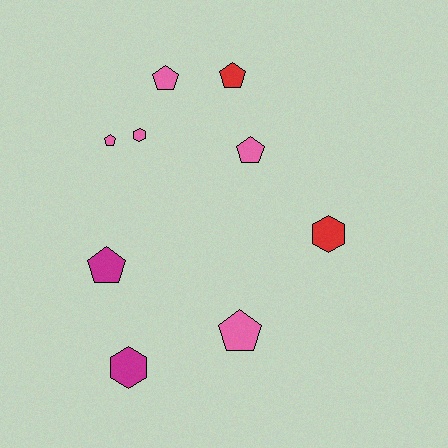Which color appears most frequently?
Pink, with 5 objects.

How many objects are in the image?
There are 9 objects.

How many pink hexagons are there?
There is 1 pink hexagon.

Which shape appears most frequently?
Pentagon, with 6 objects.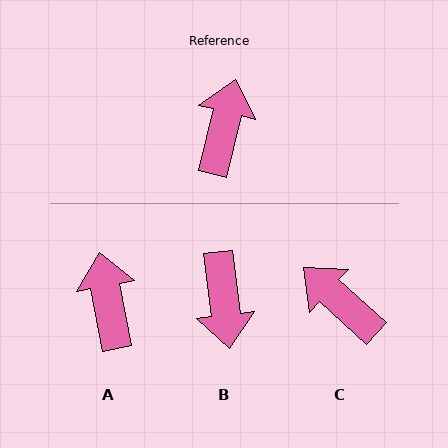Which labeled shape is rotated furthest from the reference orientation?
B, about 160 degrees away.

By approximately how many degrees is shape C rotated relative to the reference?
Approximately 62 degrees counter-clockwise.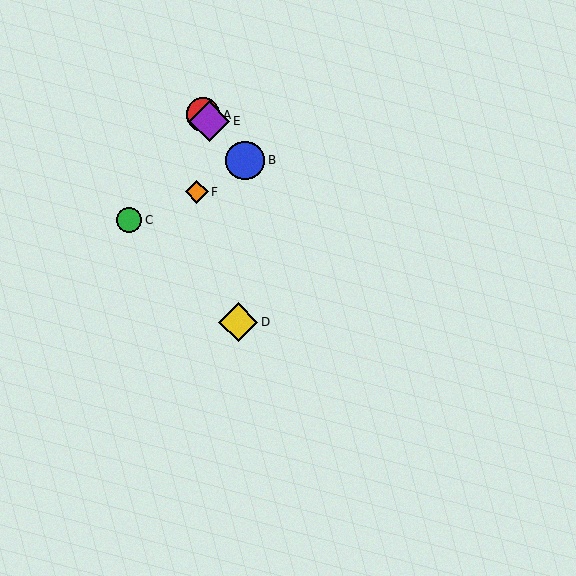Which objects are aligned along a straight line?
Objects A, B, E are aligned along a straight line.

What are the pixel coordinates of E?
Object E is at (209, 121).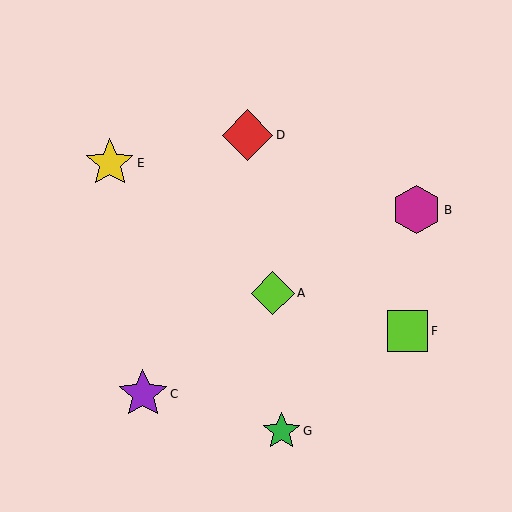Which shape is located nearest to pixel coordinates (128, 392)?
The purple star (labeled C) at (143, 394) is nearest to that location.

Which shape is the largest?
The red diamond (labeled D) is the largest.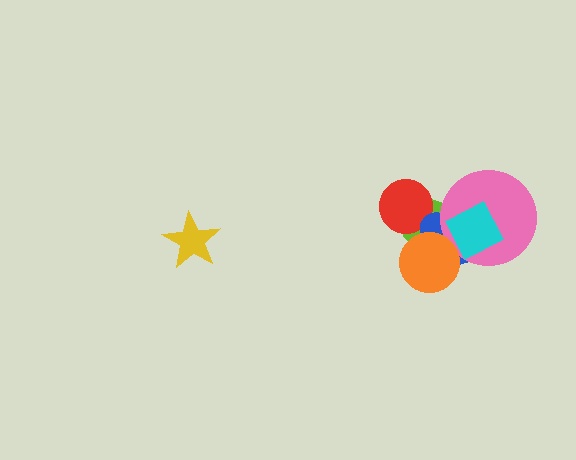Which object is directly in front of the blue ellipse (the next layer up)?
The pink circle is directly in front of the blue ellipse.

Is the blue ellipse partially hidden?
Yes, it is partially covered by another shape.